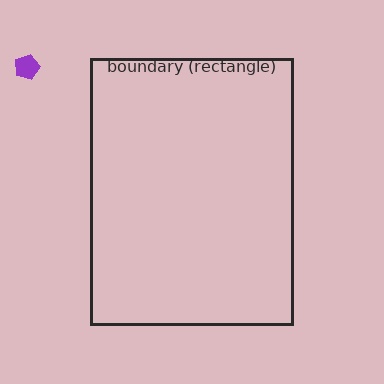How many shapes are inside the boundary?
0 inside, 1 outside.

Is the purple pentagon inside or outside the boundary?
Outside.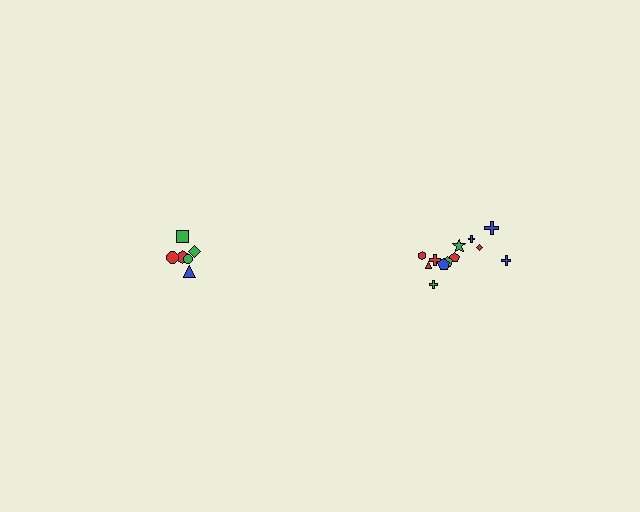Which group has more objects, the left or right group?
The right group.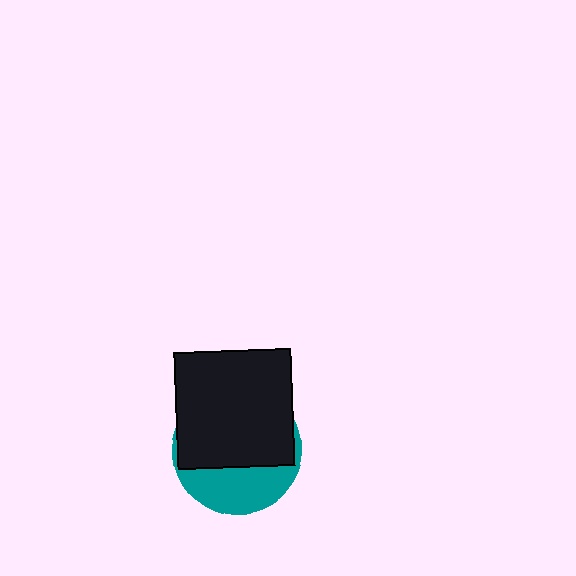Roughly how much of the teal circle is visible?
A small part of it is visible (roughly 36%).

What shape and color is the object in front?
The object in front is a black square.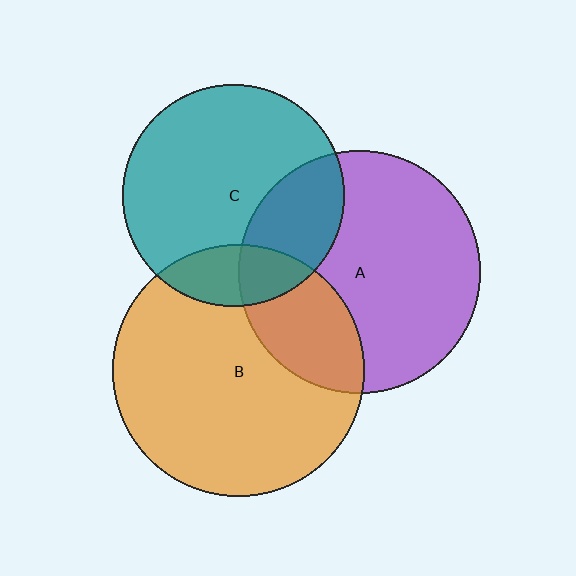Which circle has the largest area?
Circle B (orange).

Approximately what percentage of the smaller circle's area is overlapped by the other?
Approximately 25%.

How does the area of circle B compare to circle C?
Approximately 1.3 times.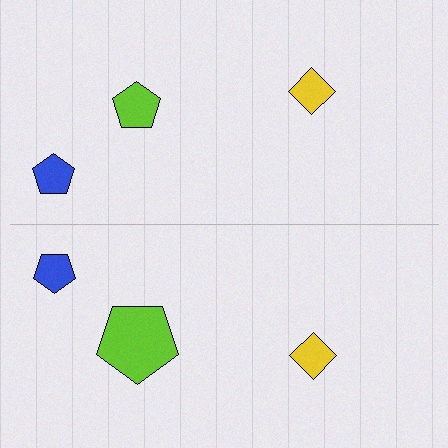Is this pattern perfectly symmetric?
No, the pattern is not perfectly symmetric. The lime pentagon on the bottom side has a different size than its mirror counterpart.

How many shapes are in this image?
There are 6 shapes in this image.